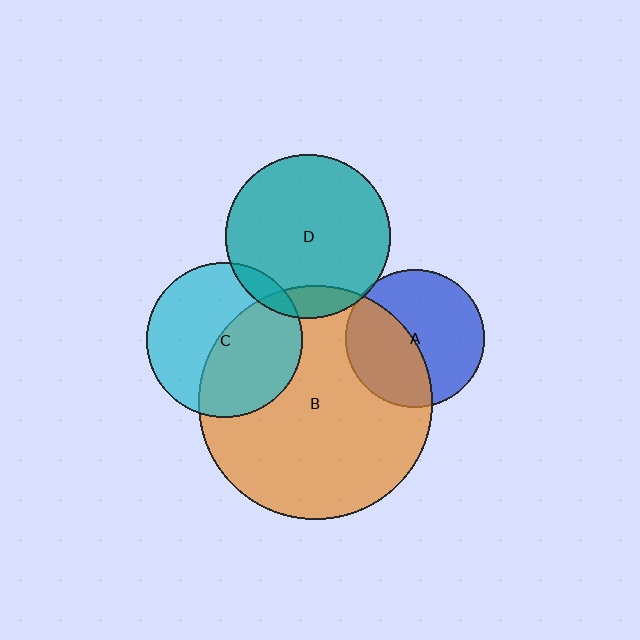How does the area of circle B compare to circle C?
Approximately 2.3 times.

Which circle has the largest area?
Circle B (orange).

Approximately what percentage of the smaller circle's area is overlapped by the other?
Approximately 5%.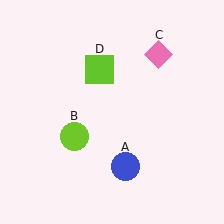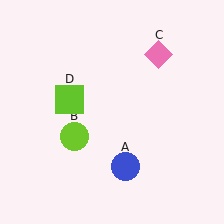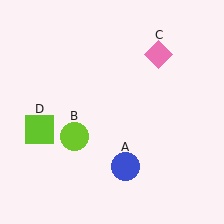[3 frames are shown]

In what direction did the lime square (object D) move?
The lime square (object D) moved down and to the left.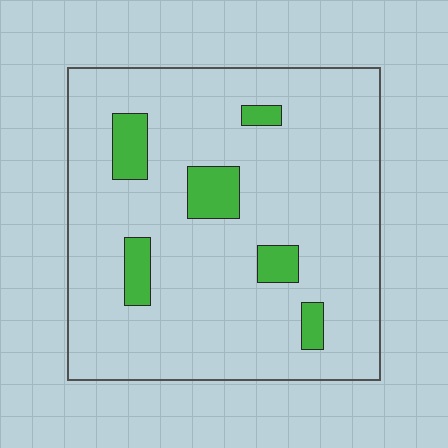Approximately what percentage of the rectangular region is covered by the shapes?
Approximately 10%.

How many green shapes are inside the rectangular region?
6.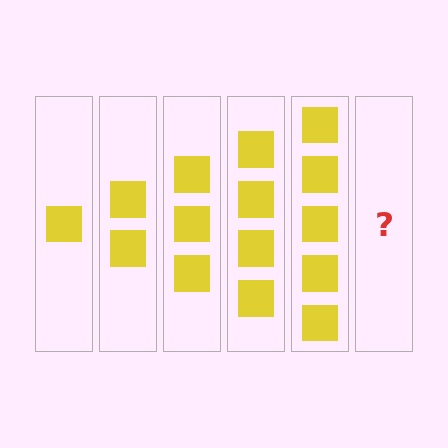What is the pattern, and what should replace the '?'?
The pattern is that each step adds one more square. The '?' should be 6 squares.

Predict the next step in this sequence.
The next step is 6 squares.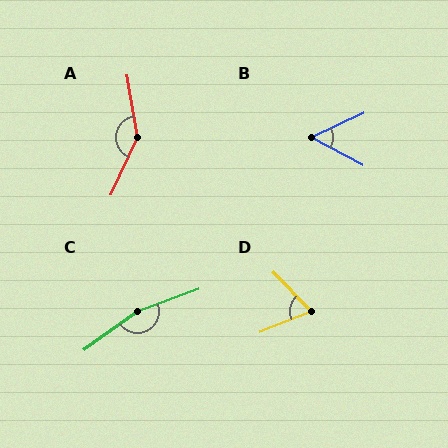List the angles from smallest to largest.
B (54°), D (68°), A (145°), C (164°).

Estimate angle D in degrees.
Approximately 68 degrees.